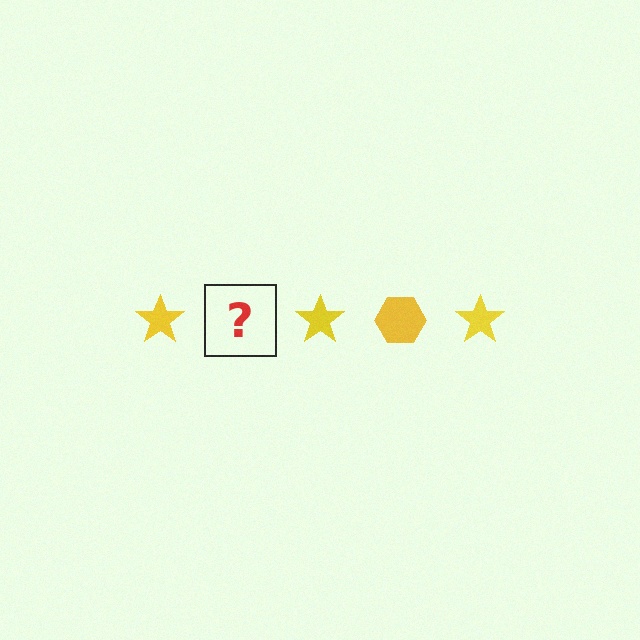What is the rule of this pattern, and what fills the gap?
The rule is that the pattern cycles through star, hexagon shapes in yellow. The gap should be filled with a yellow hexagon.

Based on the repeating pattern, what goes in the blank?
The blank should be a yellow hexagon.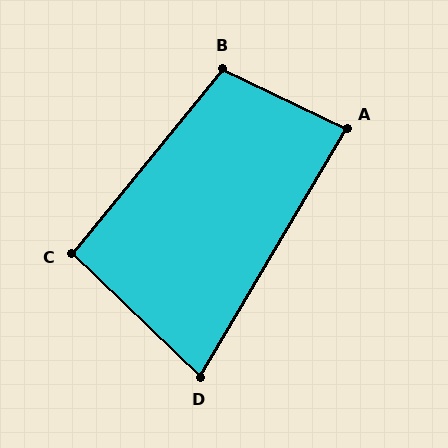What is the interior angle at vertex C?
Approximately 95 degrees (approximately right).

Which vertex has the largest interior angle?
B, at approximately 103 degrees.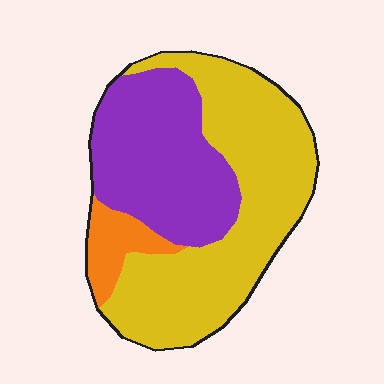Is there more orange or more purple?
Purple.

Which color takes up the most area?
Yellow, at roughly 55%.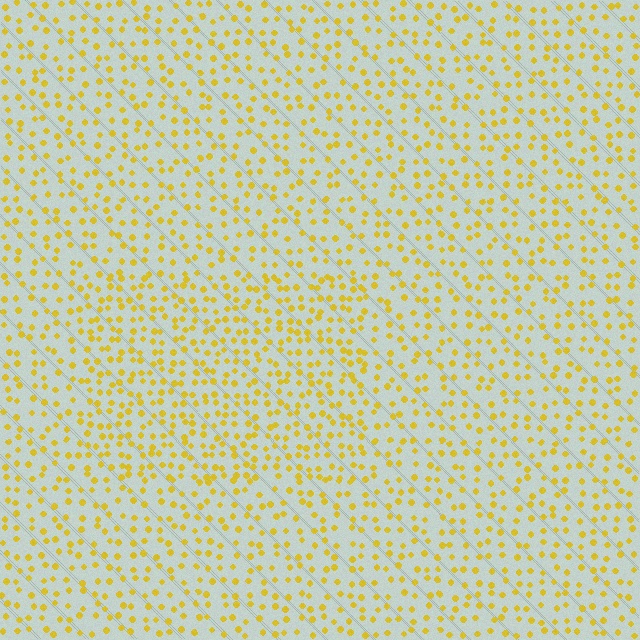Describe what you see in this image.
The image contains small yellow elements arranged at two different densities. A rectangle-shaped region is visible where the elements are more densely packed than the surrounding area.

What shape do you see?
I see a rectangle.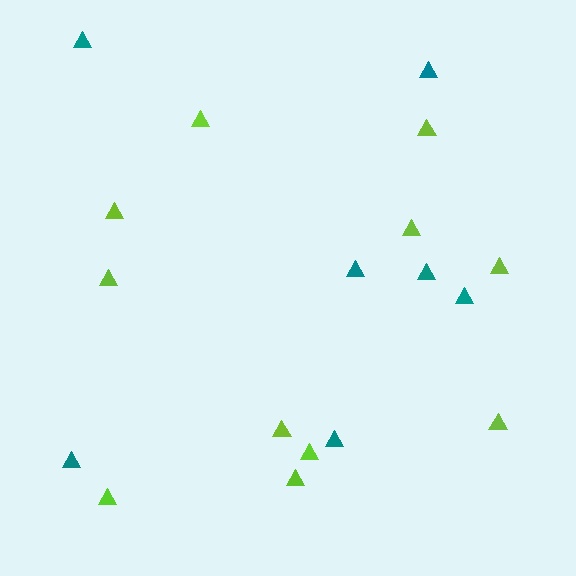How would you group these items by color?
There are 2 groups: one group of lime triangles (11) and one group of teal triangles (7).